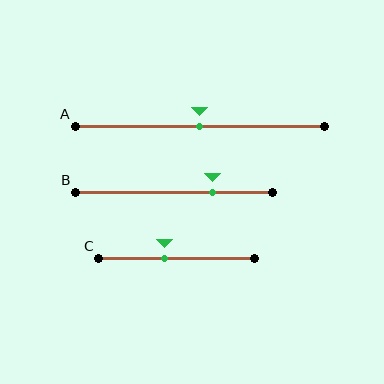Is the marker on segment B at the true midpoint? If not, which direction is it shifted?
No, the marker on segment B is shifted to the right by about 20% of the segment length.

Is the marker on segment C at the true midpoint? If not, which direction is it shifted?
No, the marker on segment C is shifted to the left by about 8% of the segment length.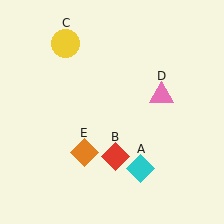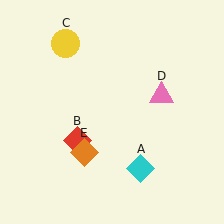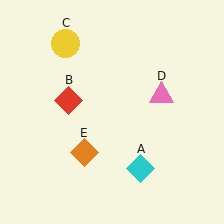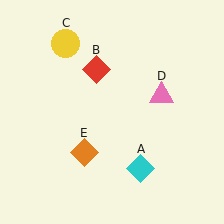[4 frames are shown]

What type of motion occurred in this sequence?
The red diamond (object B) rotated clockwise around the center of the scene.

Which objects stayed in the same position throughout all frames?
Cyan diamond (object A) and yellow circle (object C) and pink triangle (object D) and orange diamond (object E) remained stationary.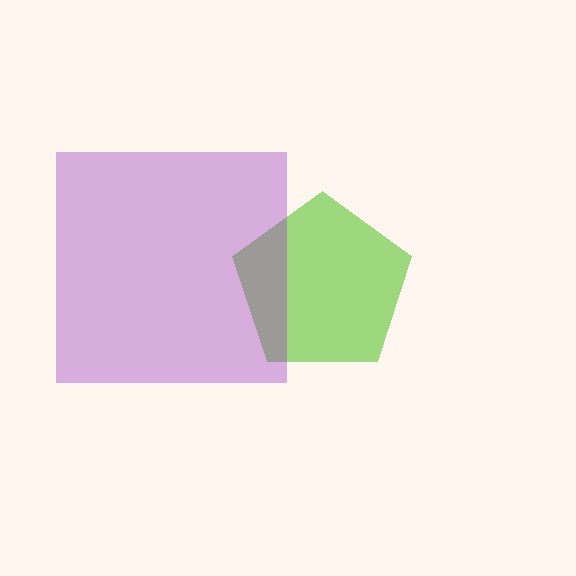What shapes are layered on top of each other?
The layered shapes are: a lime pentagon, a purple square.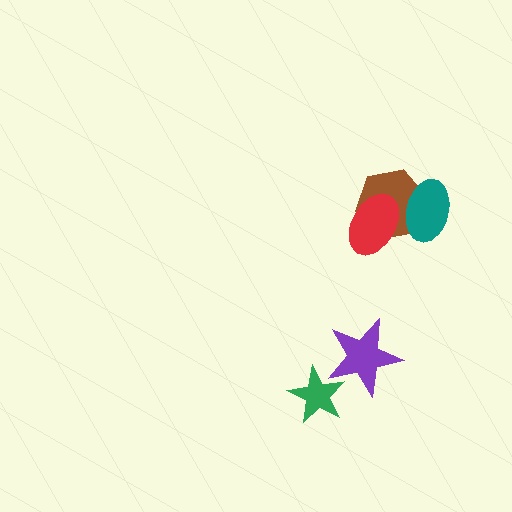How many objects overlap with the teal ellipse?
2 objects overlap with the teal ellipse.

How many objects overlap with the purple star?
1 object overlaps with the purple star.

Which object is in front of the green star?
The purple star is in front of the green star.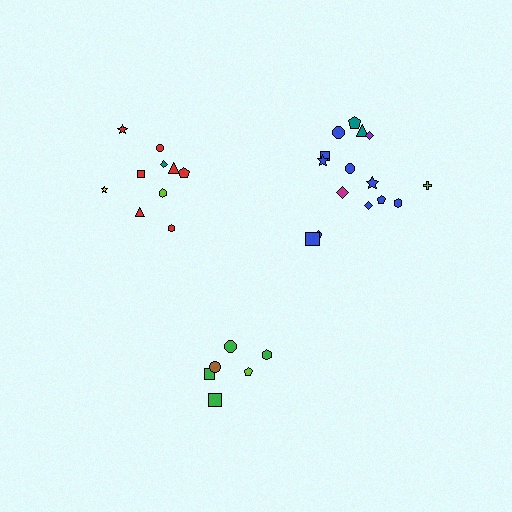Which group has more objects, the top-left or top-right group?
The top-right group.